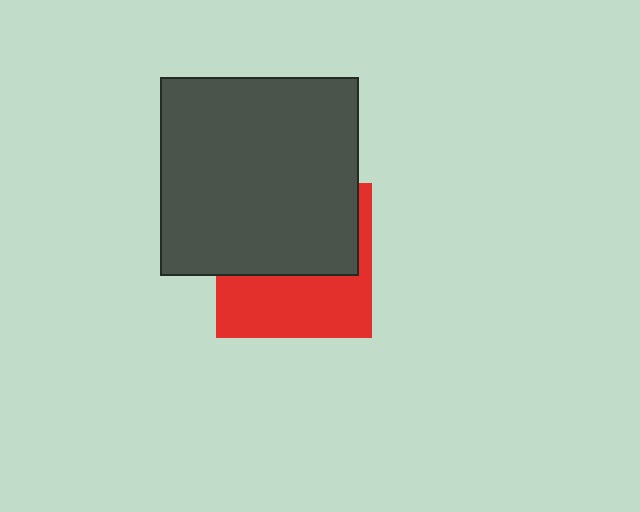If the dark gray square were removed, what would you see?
You would see the complete red square.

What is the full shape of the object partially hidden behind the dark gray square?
The partially hidden object is a red square.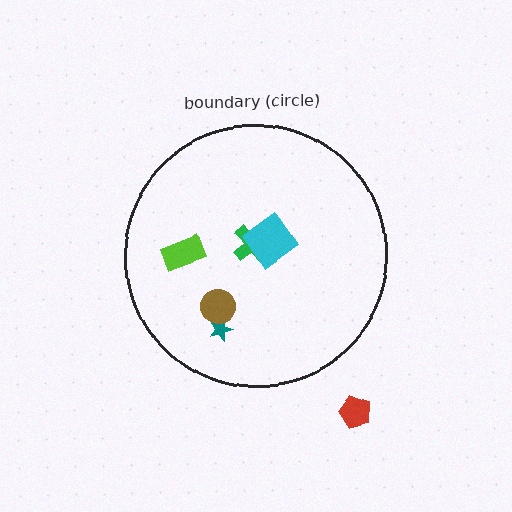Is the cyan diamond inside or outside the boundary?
Inside.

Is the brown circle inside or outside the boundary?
Inside.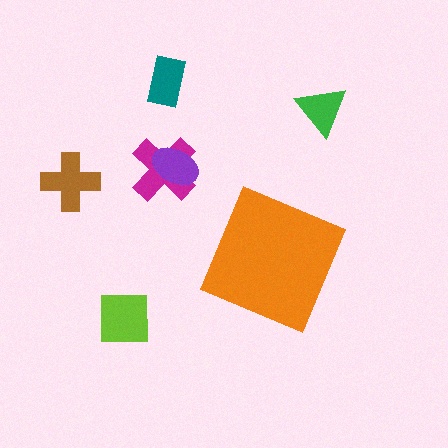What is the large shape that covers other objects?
An orange diamond.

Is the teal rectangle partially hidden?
No, the teal rectangle is fully visible.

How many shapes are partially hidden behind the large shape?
0 shapes are partially hidden.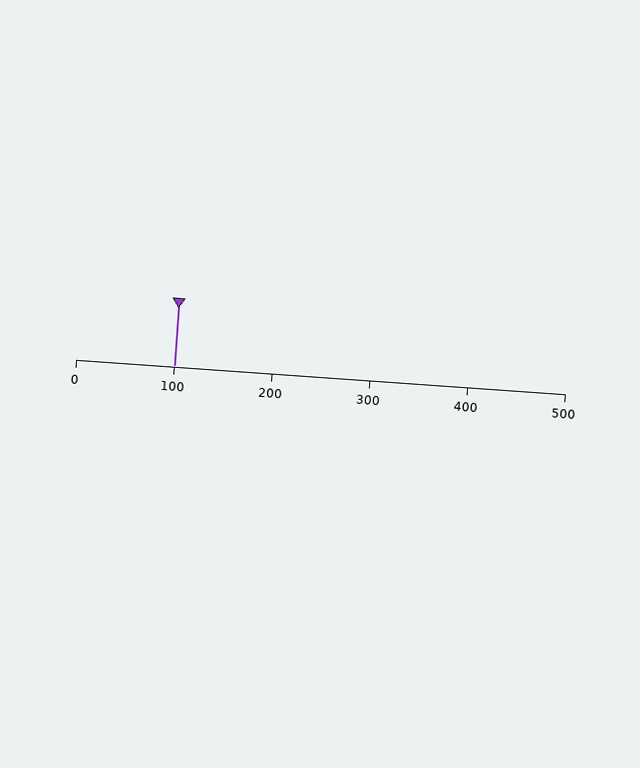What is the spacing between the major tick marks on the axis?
The major ticks are spaced 100 apart.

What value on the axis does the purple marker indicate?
The marker indicates approximately 100.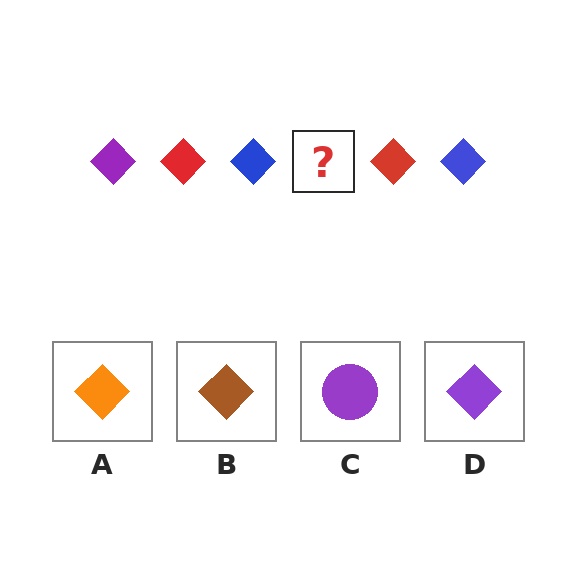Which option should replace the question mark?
Option D.